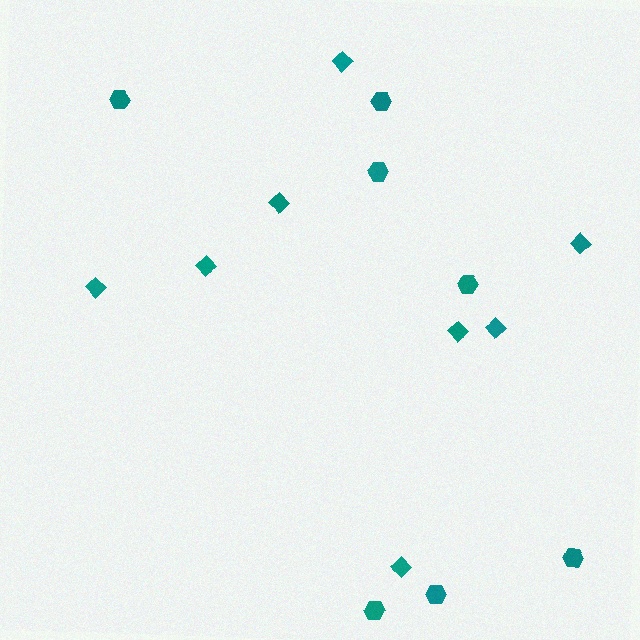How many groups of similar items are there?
There are 2 groups: one group of diamonds (8) and one group of hexagons (7).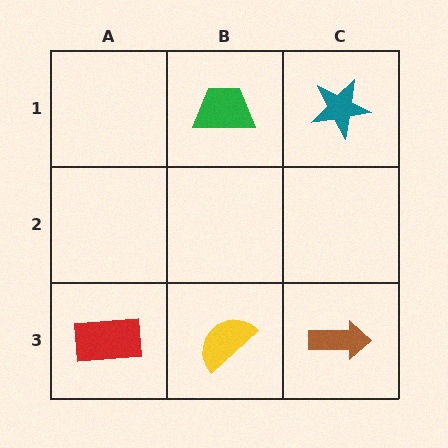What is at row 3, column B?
A yellow semicircle.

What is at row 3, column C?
A brown arrow.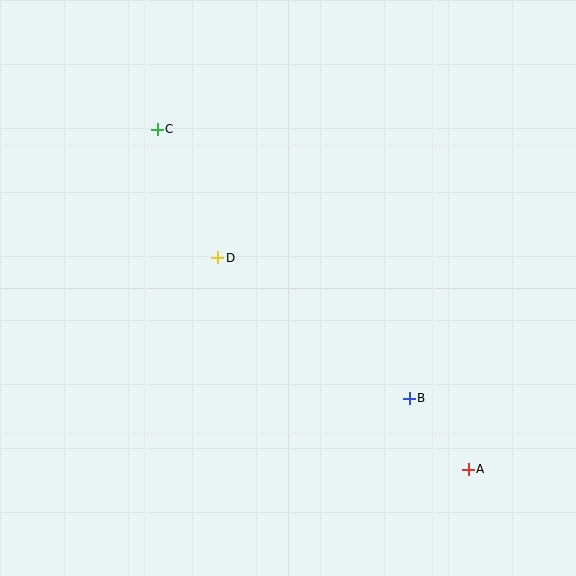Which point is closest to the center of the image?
Point D at (218, 258) is closest to the center.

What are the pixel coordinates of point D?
Point D is at (218, 258).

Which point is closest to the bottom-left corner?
Point D is closest to the bottom-left corner.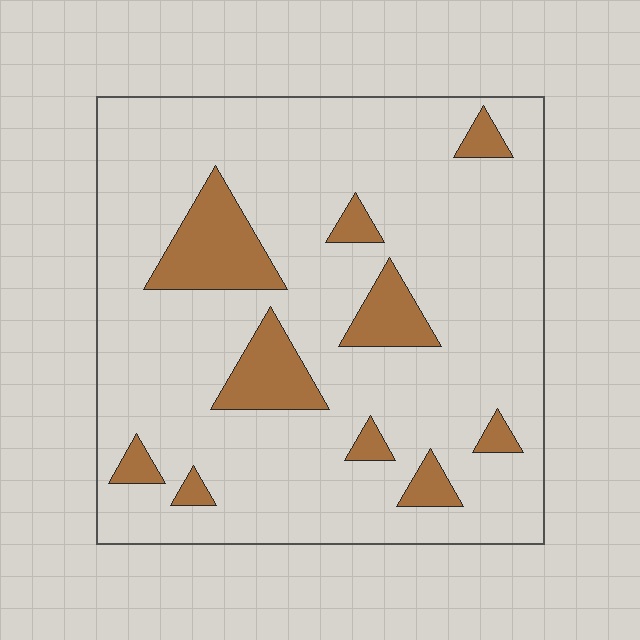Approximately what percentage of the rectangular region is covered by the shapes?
Approximately 15%.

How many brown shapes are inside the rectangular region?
10.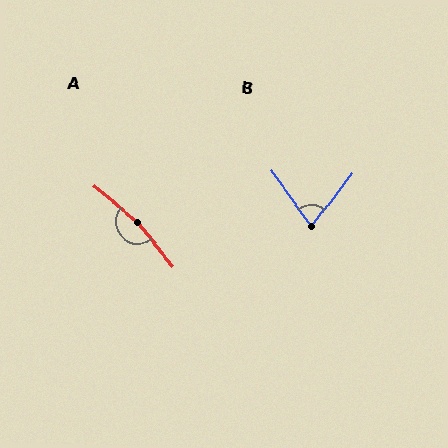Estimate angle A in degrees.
Approximately 169 degrees.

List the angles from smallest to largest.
B (74°), A (169°).